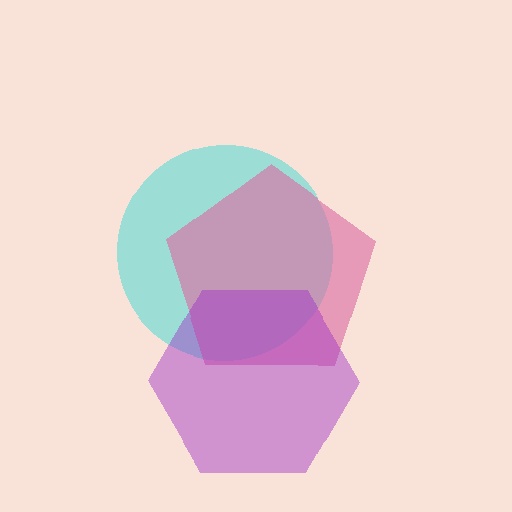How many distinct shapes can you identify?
There are 3 distinct shapes: a cyan circle, a pink pentagon, a purple hexagon.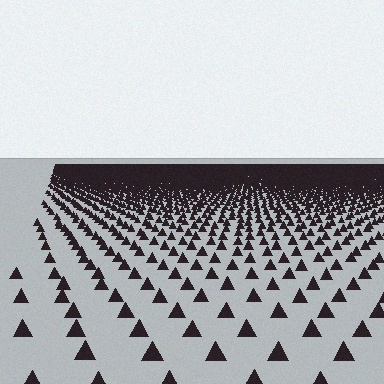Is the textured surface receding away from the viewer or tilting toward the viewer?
The surface is receding away from the viewer. Texture elements get smaller and denser toward the top.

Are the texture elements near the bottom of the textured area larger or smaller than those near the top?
Larger. Near the bottom, elements are closer to the viewer and appear at a bigger on-screen size.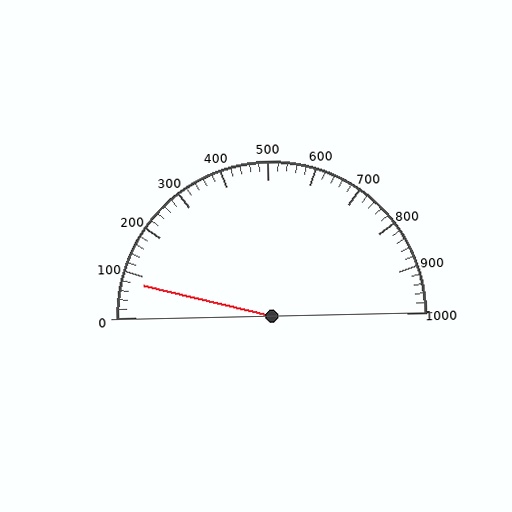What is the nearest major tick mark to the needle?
The nearest major tick mark is 100.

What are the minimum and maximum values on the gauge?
The gauge ranges from 0 to 1000.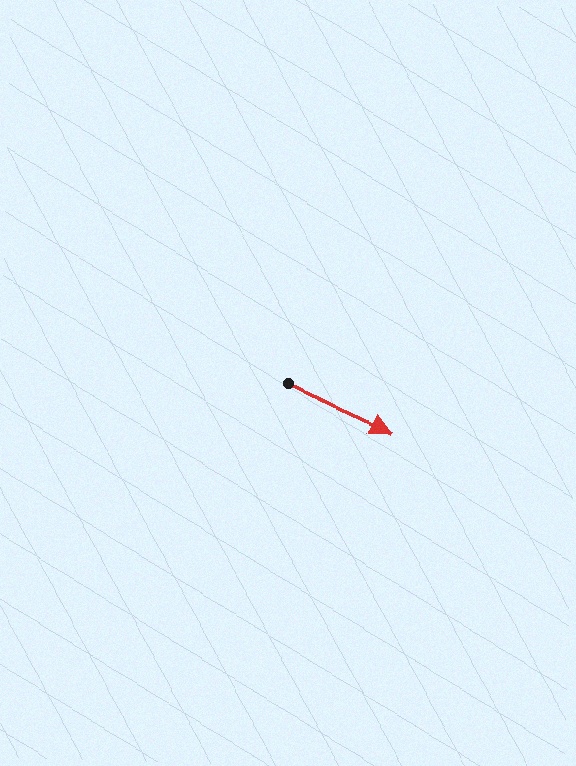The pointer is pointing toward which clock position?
Roughly 4 o'clock.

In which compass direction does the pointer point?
Southeast.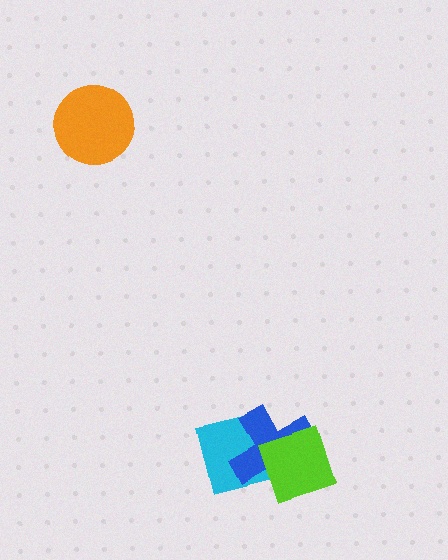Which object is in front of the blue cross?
The lime diamond is in front of the blue cross.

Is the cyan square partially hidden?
Yes, it is partially covered by another shape.